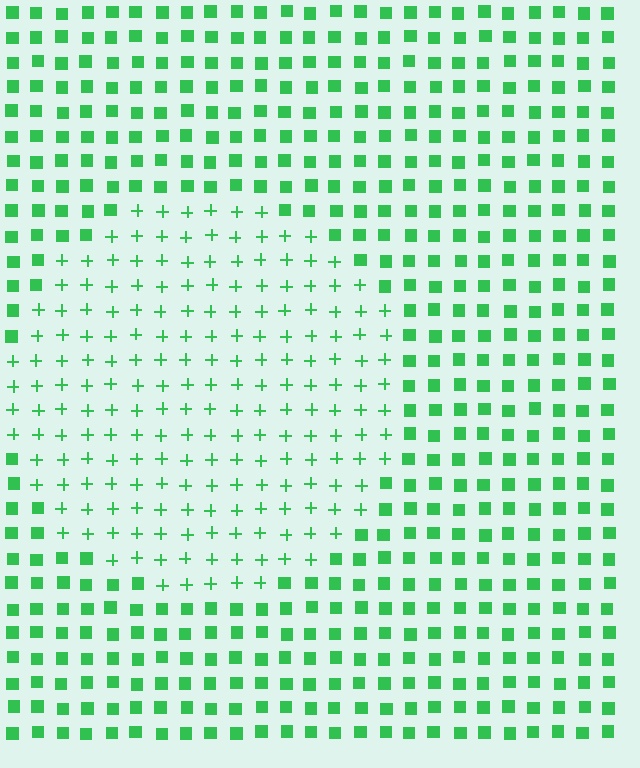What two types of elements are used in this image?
The image uses plus signs inside the circle region and squares outside it.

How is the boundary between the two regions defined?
The boundary is defined by a change in element shape: plus signs inside vs. squares outside. All elements share the same color and spacing.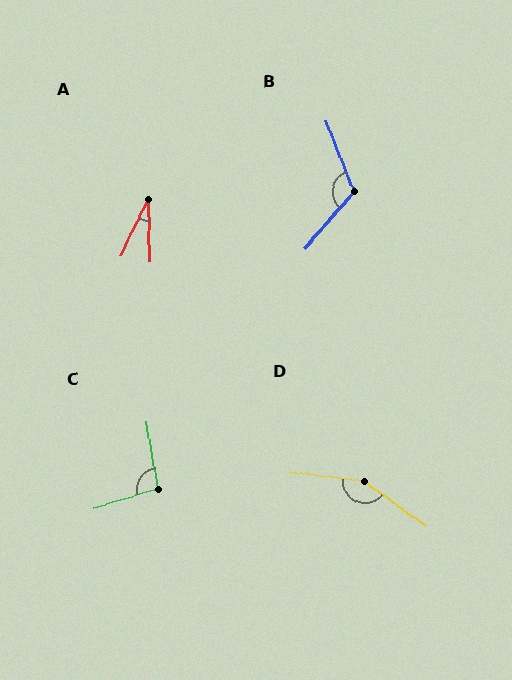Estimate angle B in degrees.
Approximately 117 degrees.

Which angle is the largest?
D, at approximately 151 degrees.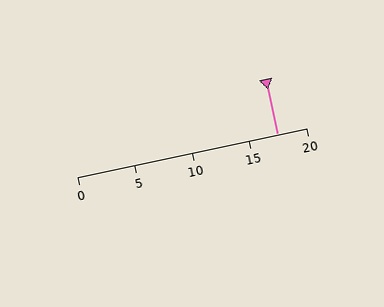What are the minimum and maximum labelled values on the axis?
The axis runs from 0 to 20.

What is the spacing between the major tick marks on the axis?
The major ticks are spaced 5 apart.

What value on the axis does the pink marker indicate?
The marker indicates approximately 17.5.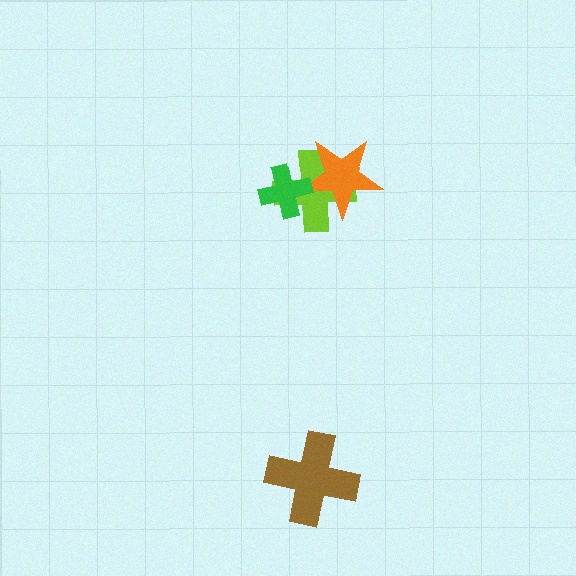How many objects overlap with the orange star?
2 objects overlap with the orange star.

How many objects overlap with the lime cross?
2 objects overlap with the lime cross.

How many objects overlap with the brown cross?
0 objects overlap with the brown cross.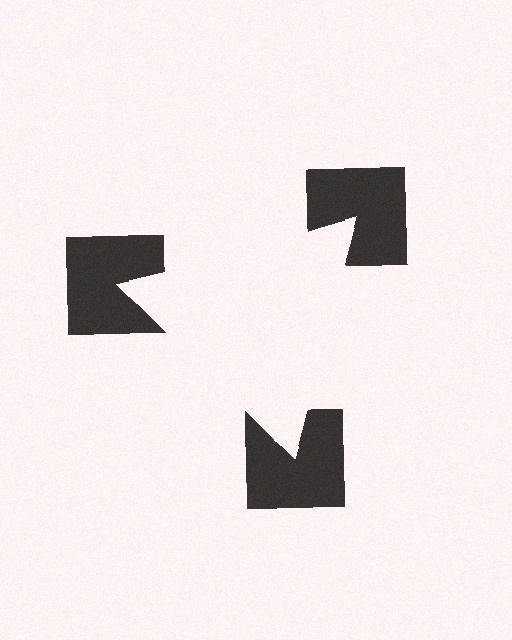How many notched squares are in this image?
There are 3 — one at each vertex of the illusory triangle.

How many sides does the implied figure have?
3 sides.